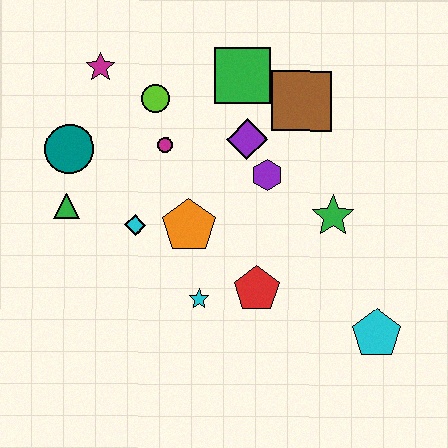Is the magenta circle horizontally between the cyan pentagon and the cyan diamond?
Yes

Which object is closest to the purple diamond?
The purple hexagon is closest to the purple diamond.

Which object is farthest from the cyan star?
The magenta star is farthest from the cyan star.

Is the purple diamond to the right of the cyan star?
Yes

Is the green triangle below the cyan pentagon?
No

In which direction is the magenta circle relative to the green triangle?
The magenta circle is to the right of the green triangle.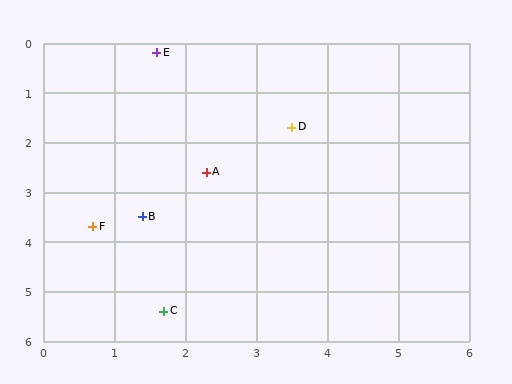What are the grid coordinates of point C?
Point C is at approximately (1.7, 5.4).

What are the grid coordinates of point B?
Point B is at approximately (1.4, 3.5).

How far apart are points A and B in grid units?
Points A and B are about 1.3 grid units apart.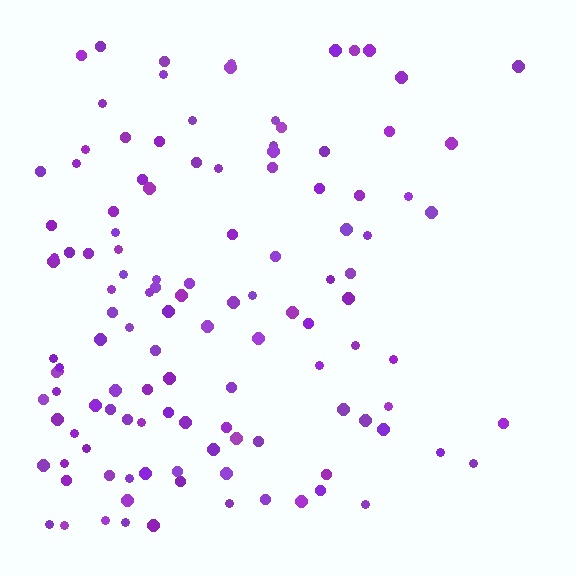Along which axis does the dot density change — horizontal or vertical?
Horizontal.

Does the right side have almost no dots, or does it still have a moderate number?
Still a moderate number, just noticeably fewer than the left.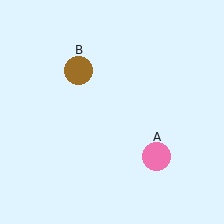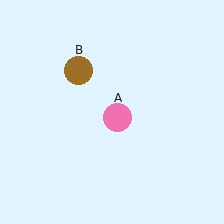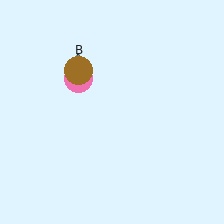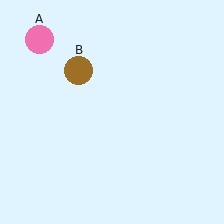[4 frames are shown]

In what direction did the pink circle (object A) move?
The pink circle (object A) moved up and to the left.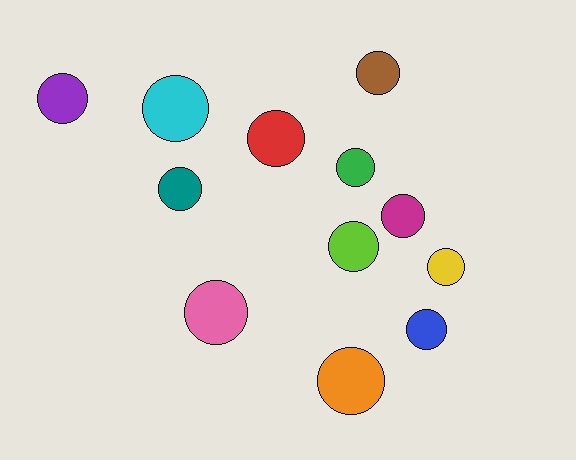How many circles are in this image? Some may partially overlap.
There are 12 circles.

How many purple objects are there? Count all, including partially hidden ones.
There is 1 purple object.